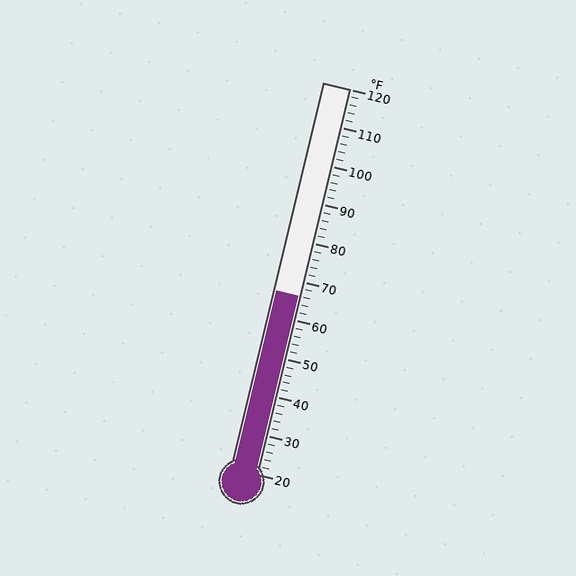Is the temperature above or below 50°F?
The temperature is above 50°F.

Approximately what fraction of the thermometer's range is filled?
The thermometer is filled to approximately 45% of its range.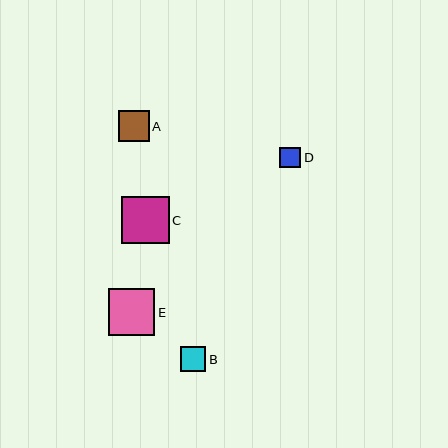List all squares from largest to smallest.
From largest to smallest: C, E, A, B, D.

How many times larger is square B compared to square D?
Square B is approximately 1.2 times the size of square D.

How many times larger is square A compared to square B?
Square A is approximately 1.2 times the size of square B.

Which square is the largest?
Square C is the largest with a size of approximately 48 pixels.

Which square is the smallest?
Square D is the smallest with a size of approximately 21 pixels.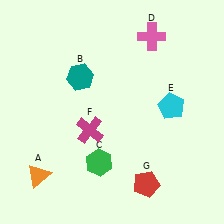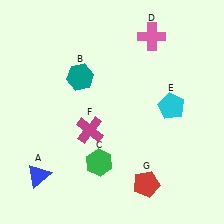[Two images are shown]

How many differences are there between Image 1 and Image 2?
There is 1 difference between the two images.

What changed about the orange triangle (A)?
In Image 1, A is orange. In Image 2, it changed to blue.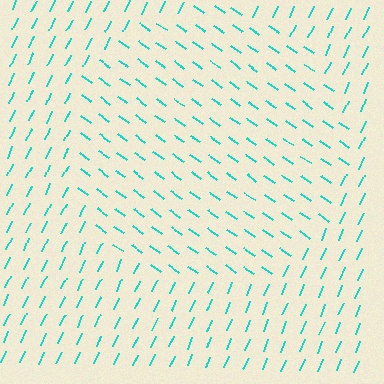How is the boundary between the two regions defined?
The boundary is defined purely by a change in line orientation (approximately 80 degrees difference). All lines are the same color and thickness.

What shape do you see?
I see a circle.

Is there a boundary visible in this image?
Yes, there is a texture boundary formed by a change in line orientation.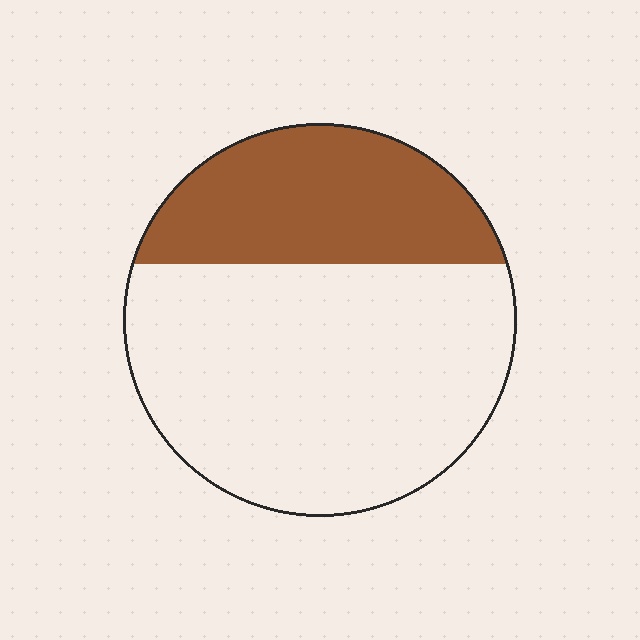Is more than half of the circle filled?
No.